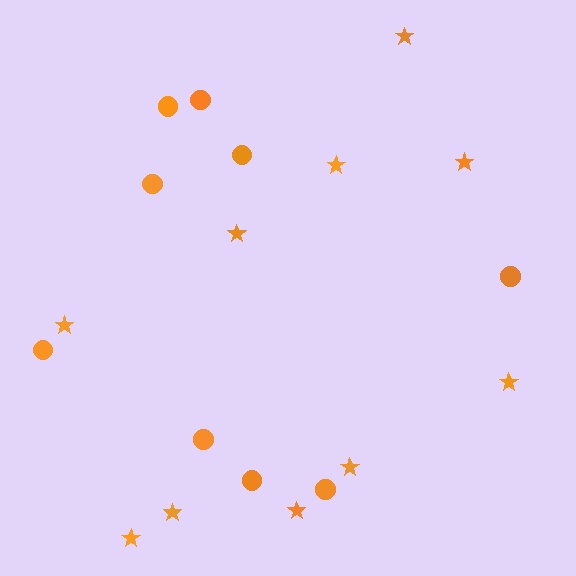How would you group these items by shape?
There are 2 groups: one group of circles (9) and one group of stars (10).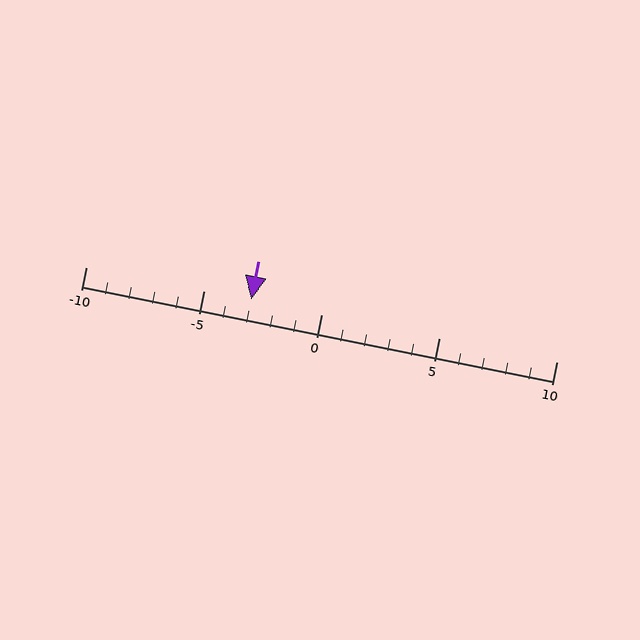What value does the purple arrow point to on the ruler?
The purple arrow points to approximately -3.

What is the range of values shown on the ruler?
The ruler shows values from -10 to 10.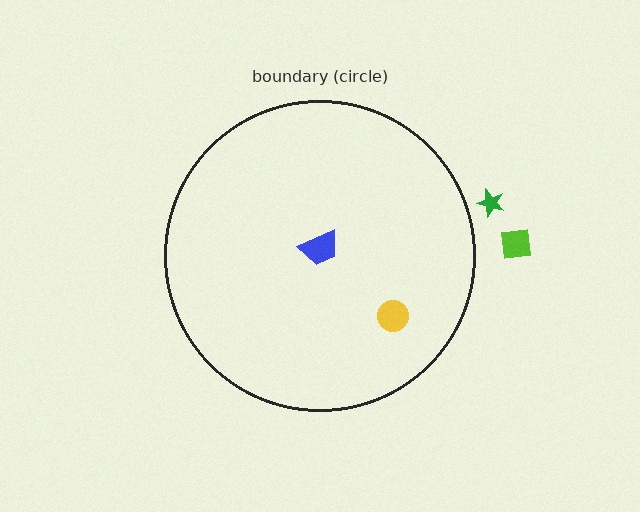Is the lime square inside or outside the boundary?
Outside.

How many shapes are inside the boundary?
2 inside, 2 outside.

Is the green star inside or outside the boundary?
Outside.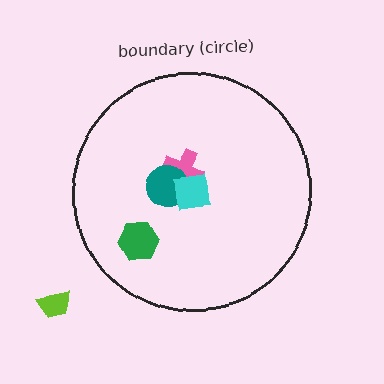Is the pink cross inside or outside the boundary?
Inside.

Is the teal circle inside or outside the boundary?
Inside.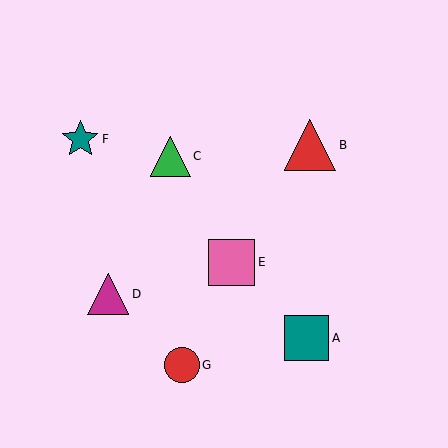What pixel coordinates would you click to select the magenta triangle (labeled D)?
Click at (108, 294) to select the magenta triangle D.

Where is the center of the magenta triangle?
The center of the magenta triangle is at (108, 294).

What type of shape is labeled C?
Shape C is a green triangle.